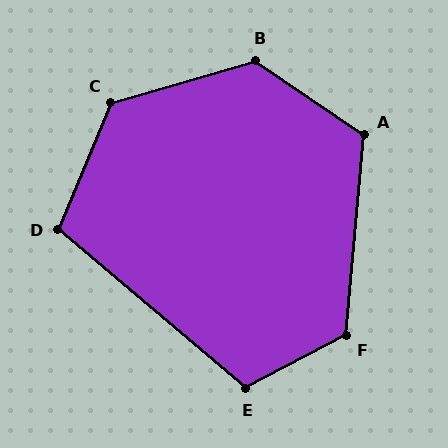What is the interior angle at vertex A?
Approximately 119 degrees (obtuse).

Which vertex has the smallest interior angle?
D, at approximately 108 degrees.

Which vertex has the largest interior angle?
B, at approximately 130 degrees.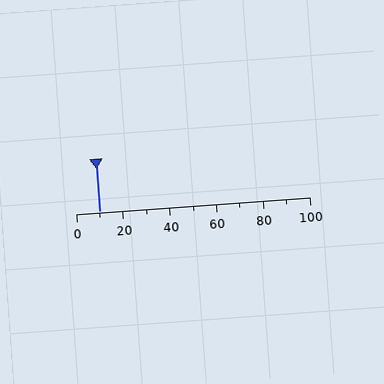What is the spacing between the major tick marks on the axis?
The major ticks are spaced 20 apart.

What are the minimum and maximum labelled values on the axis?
The axis runs from 0 to 100.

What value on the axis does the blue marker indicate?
The marker indicates approximately 10.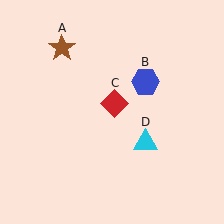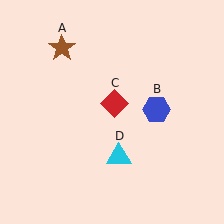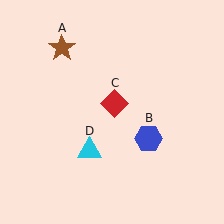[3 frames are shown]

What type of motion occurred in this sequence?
The blue hexagon (object B), cyan triangle (object D) rotated clockwise around the center of the scene.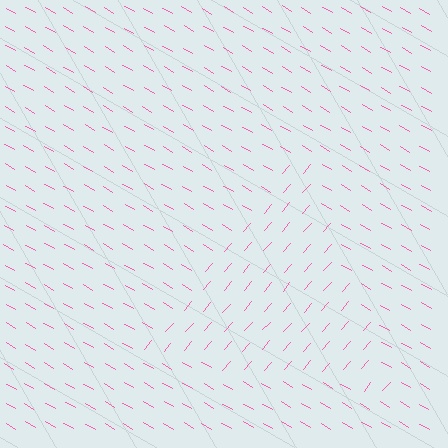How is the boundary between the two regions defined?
The boundary is defined purely by a change in line orientation (approximately 79 degrees difference). All lines are the same color and thickness.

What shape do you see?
I see a triangle.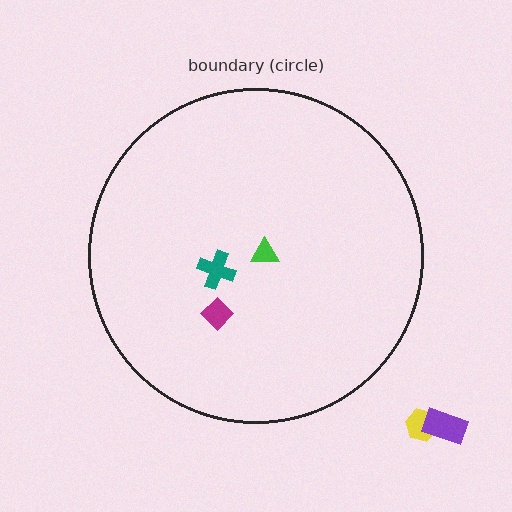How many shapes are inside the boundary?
3 inside, 2 outside.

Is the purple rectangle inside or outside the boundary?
Outside.